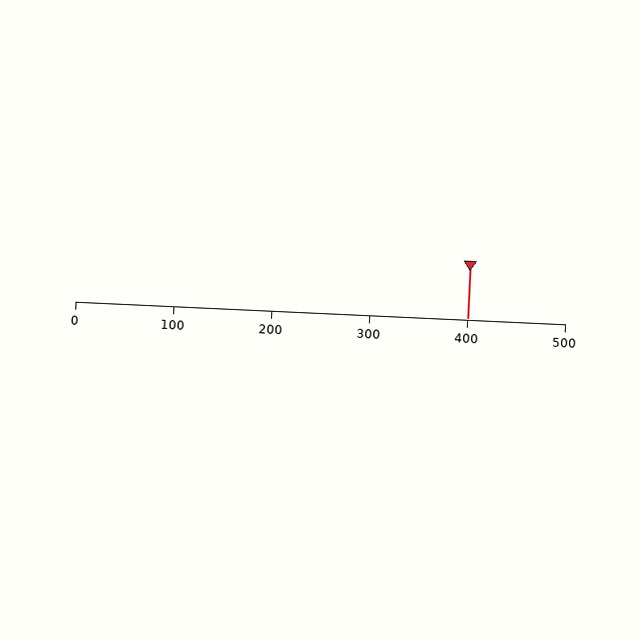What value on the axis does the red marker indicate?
The marker indicates approximately 400.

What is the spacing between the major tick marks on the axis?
The major ticks are spaced 100 apart.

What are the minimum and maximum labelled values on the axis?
The axis runs from 0 to 500.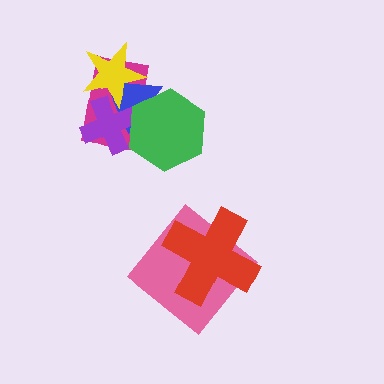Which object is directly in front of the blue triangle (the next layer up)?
The purple cross is directly in front of the blue triangle.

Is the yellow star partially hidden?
No, no other shape covers it.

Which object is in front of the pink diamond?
The red cross is in front of the pink diamond.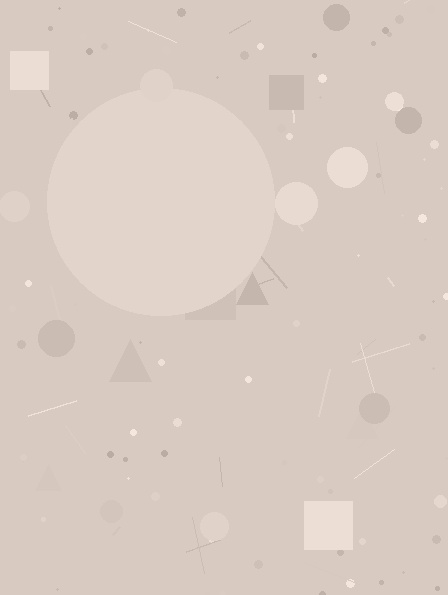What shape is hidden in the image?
A circle is hidden in the image.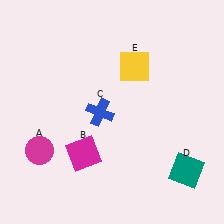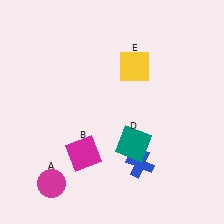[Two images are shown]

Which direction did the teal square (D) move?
The teal square (D) moved left.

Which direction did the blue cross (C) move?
The blue cross (C) moved down.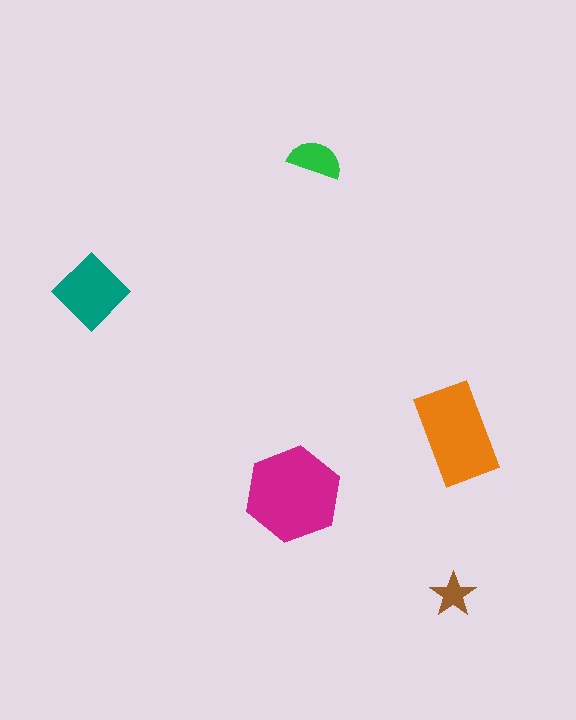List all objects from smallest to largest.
The brown star, the green semicircle, the teal diamond, the orange rectangle, the magenta hexagon.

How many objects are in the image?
There are 5 objects in the image.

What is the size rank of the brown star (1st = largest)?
5th.